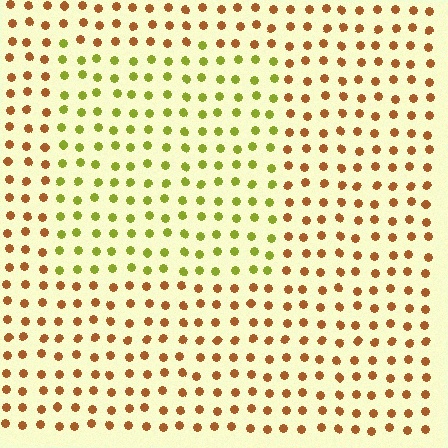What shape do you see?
I see a rectangle.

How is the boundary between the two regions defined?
The boundary is defined purely by a slight shift in hue (about 50 degrees). Spacing, size, and orientation are identical on both sides.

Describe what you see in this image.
The image is filled with small brown elements in a uniform arrangement. A rectangle-shaped region is visible where the elements are tinted to a slightly different hue, forming a subtle color boundary.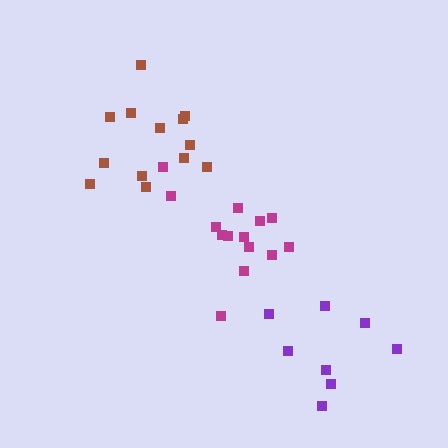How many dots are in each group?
Group 1: 14 dots, Group 2: 8 dots, Group 3: 13 dots (35 total).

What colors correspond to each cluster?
The clusters are colored: magenta, purple, brown.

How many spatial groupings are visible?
There are 3 spatial groupings.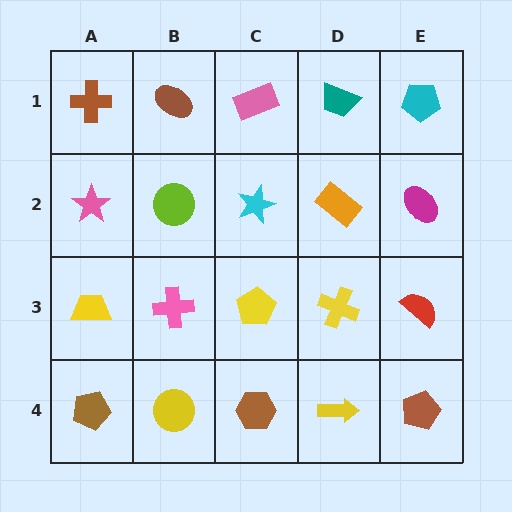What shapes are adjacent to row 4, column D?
A yellow cross (row 3, column D), a brown hexagon (row 4, column C), a brown pentagon (row 4, column E).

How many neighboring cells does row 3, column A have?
3.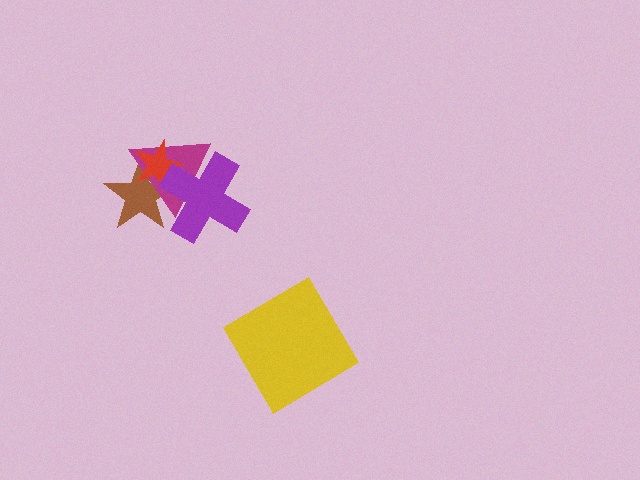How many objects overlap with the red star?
3 objects overlap with the red star.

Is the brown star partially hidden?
Yes, it is partially covered by another shape.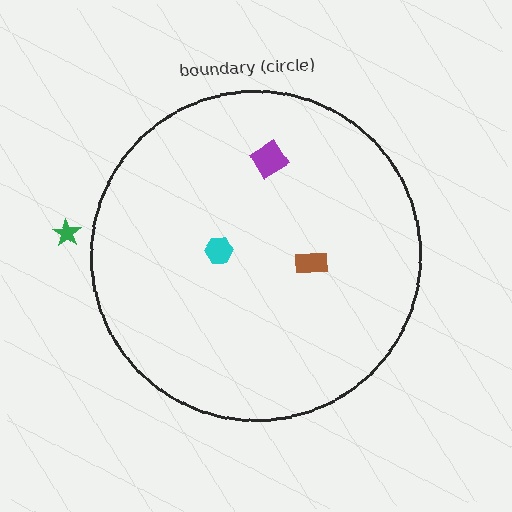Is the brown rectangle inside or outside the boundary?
Inside.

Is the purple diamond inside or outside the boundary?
Inside.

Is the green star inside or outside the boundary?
Outside.